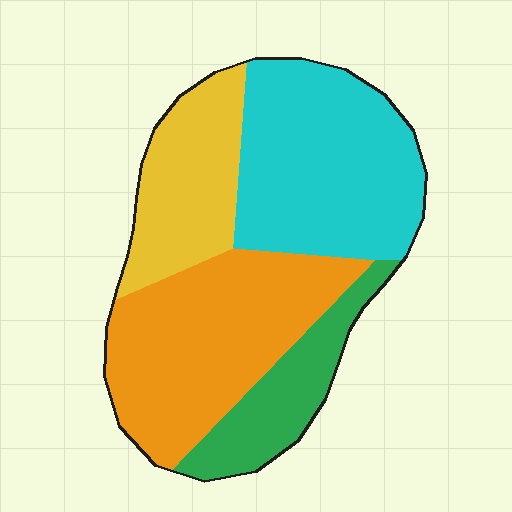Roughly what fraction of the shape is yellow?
Yellow covers 19% of the shape.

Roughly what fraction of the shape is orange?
Orange covers roughly 35% of the shape.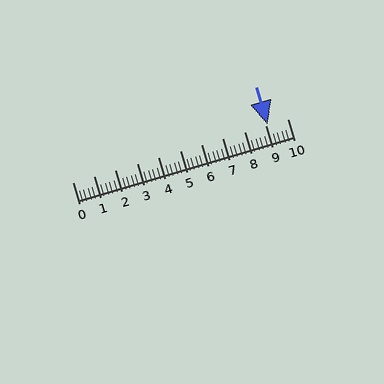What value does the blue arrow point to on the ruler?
The blue arrow points to approximately 9.1.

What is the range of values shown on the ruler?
The ruler shows values from 0 to 10.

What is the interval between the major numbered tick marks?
The major tick marks are spaced 1 units apart.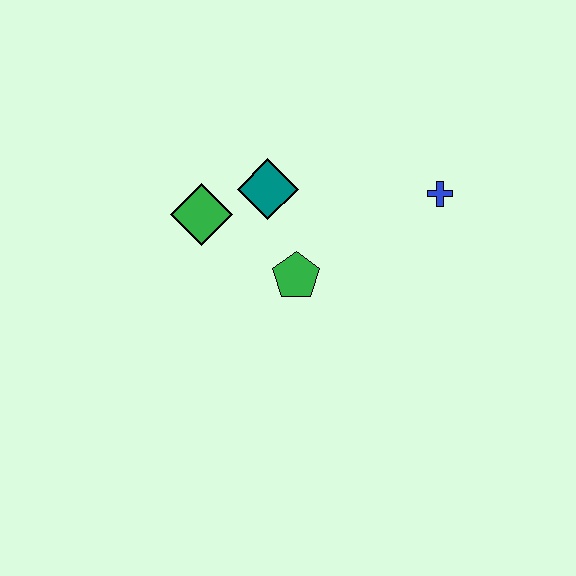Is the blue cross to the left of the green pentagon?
No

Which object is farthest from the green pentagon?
The blue cross is farthest from the green pentagon.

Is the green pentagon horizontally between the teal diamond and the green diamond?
No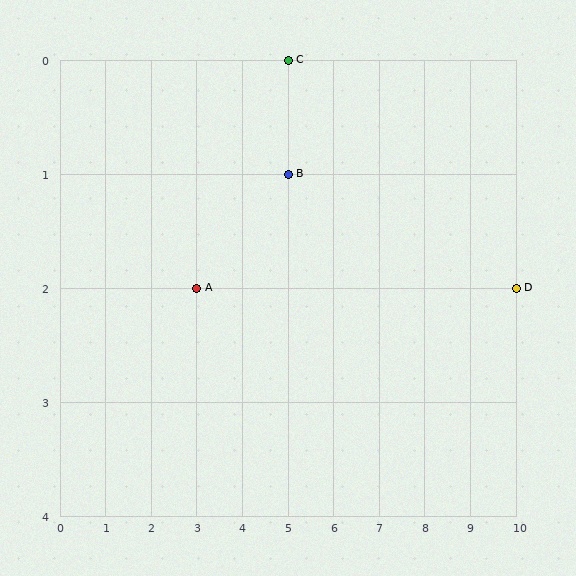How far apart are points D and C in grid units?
Points D and C are 5 columns and 2 rows apart (about 5.4 grid units diagonally).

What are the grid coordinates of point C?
Point C is at grid coordinates (5, 0).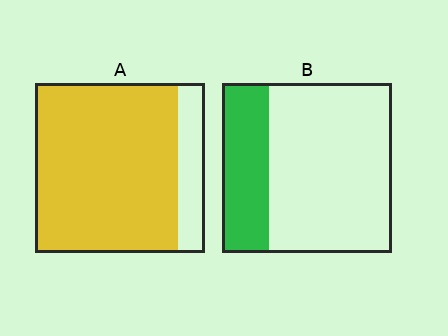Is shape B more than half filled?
No.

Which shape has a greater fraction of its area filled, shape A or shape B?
Shape A.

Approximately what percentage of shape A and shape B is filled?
A is approximately 85% and B is approximately 30%.